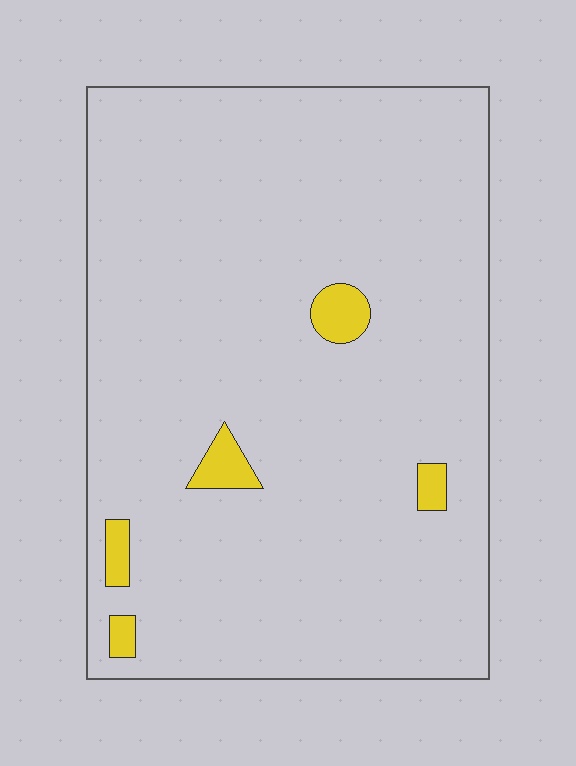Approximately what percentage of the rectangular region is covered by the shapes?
Approximately 5%.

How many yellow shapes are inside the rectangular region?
5.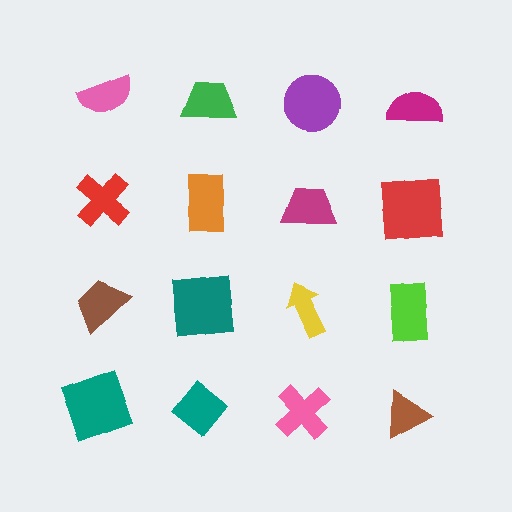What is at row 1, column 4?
A magenta semicircle.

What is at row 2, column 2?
An orange rectangle.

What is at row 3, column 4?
A lime rectangle.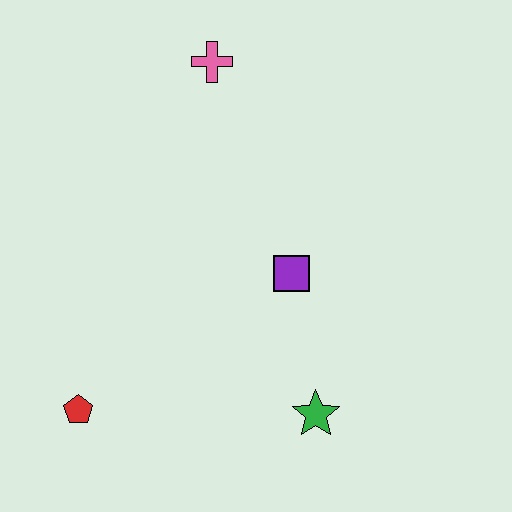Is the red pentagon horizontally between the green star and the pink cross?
No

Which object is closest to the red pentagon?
The green star is closest to the red pentagon.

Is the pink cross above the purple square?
Yes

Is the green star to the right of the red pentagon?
Yes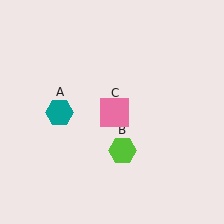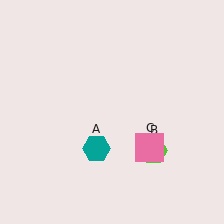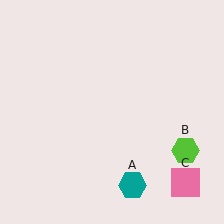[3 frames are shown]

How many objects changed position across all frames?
3 objects changed position: teal hexagon (object A), lime hexagon (object B), pink square (object C).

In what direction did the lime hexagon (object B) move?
The lime hexagon (object B) moved right.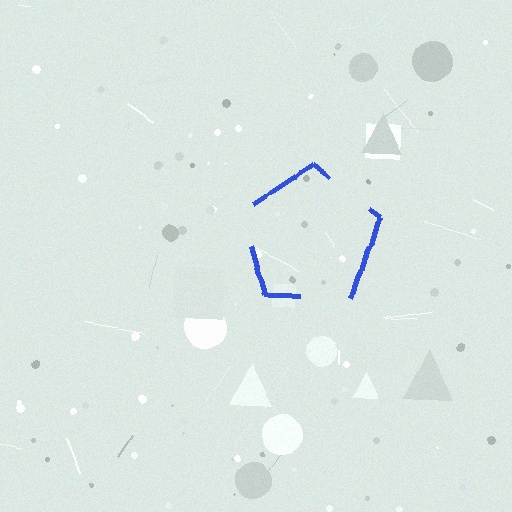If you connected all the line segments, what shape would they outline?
They would outline a pentagon.